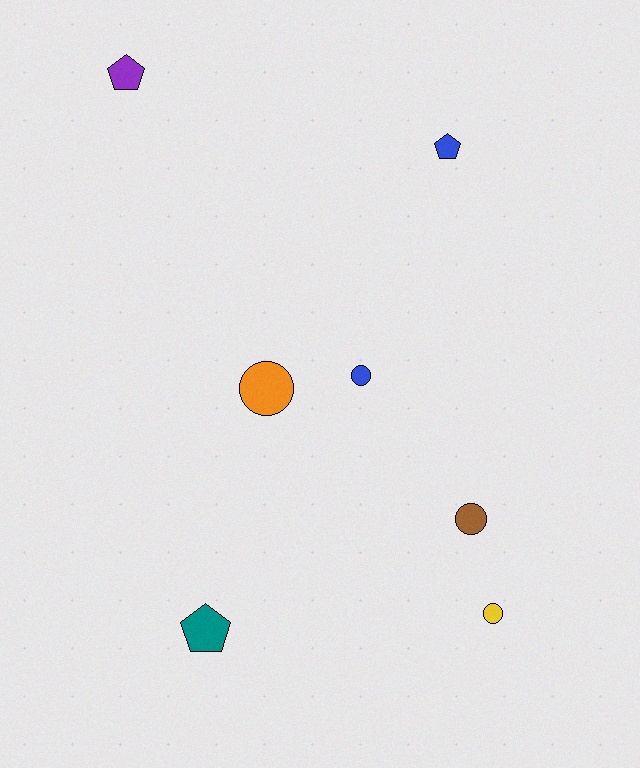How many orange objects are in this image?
There is 1 orange object.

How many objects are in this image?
There are 7 objects.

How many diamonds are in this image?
There are no diamonds.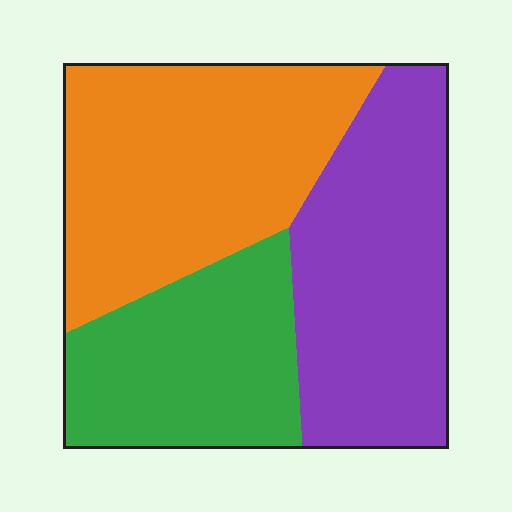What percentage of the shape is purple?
Purple takes up about one third (1/3) of the shape.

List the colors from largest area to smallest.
From largest to smallest: orange, purple, green.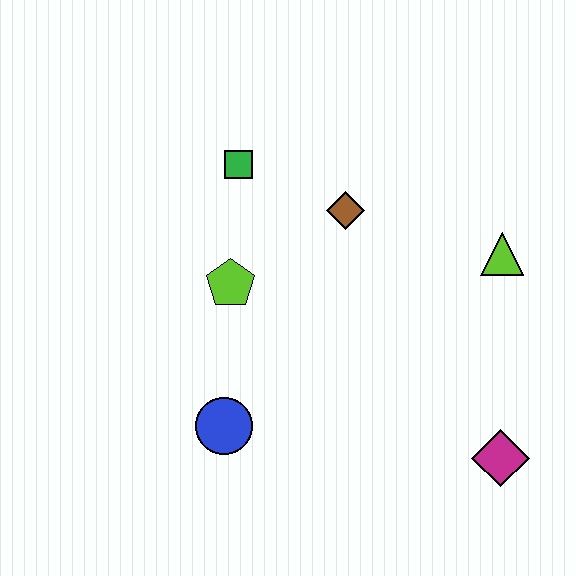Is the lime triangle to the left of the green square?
No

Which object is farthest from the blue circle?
The lime triangle is farthest from the blue circle.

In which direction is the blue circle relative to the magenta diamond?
The blue circle is to the left of the magenta diamond.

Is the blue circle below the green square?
Yes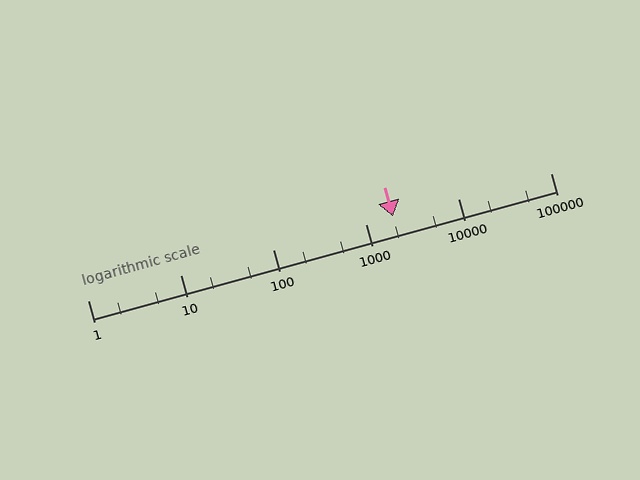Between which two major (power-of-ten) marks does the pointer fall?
The pointer is between 1000 and 10000.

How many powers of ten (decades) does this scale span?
The scale spans 5 decades, from 1 to 100000.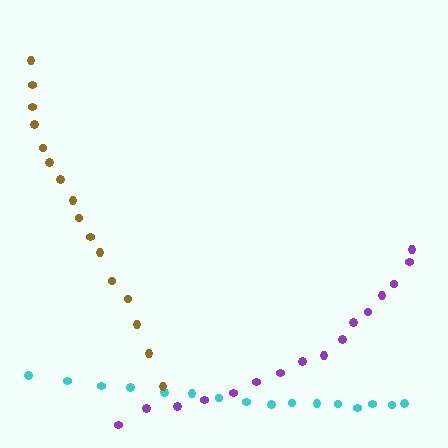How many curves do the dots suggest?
There are 3 distinct paths.